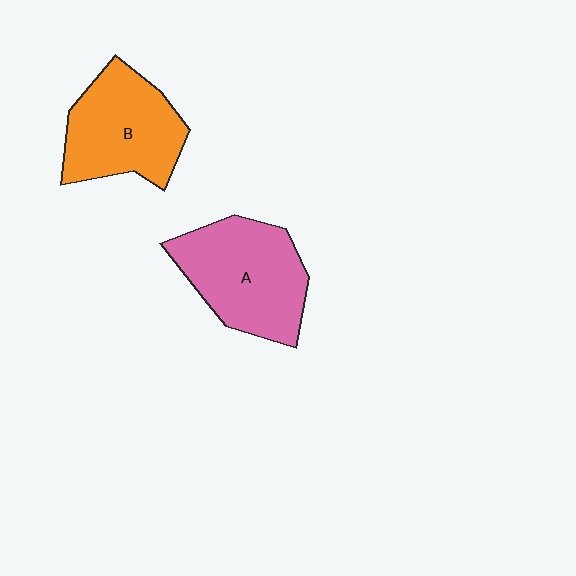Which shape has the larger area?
Shape A (pink).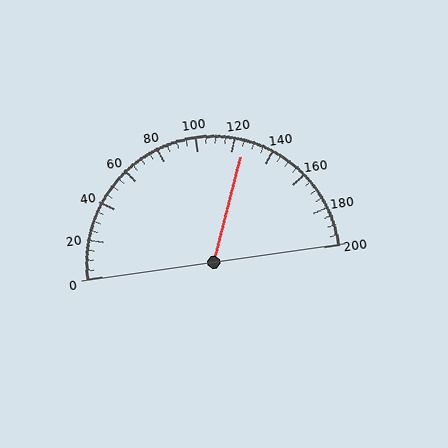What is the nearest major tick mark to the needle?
The nearest major tick mark is 120.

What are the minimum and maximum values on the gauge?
The gauge ranges from 0 to 200.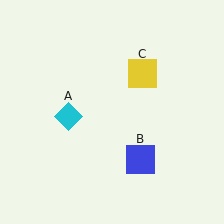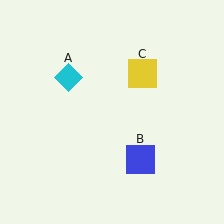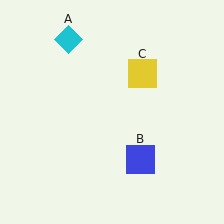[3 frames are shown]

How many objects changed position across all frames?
1 object changed position: cyan diamond (object A).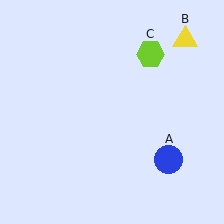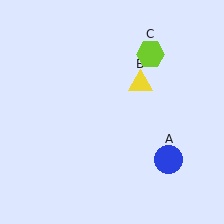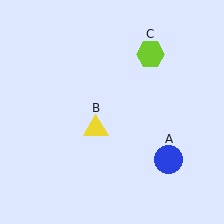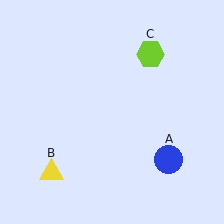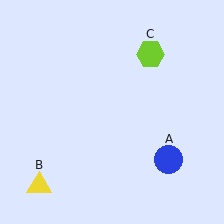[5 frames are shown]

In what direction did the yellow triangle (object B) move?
The yellow triangle (object B) moved down and to the left.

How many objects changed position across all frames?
1 object changed position: yellow triangle (object B).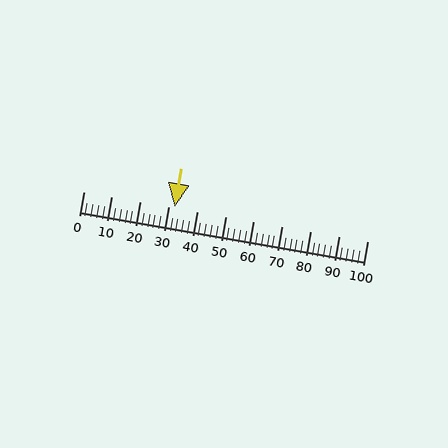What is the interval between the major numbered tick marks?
The major tick marks are spaced 10 units apart.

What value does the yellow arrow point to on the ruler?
The yellow arrow points to approximately 32.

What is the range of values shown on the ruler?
The ruler shows values from 0 to 100.